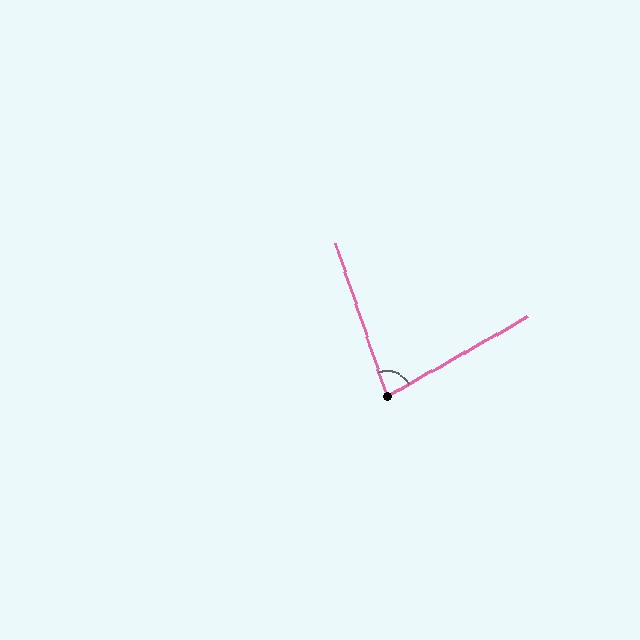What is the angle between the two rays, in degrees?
Approximately 79 degrees.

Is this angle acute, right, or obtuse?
It is acute.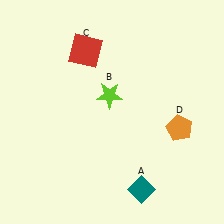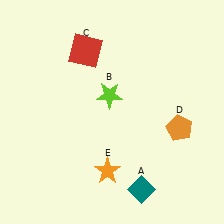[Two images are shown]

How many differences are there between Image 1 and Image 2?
There is 1 difference between the two images.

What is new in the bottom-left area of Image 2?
An orange star (E) was added in the bottom-left area of Image 2.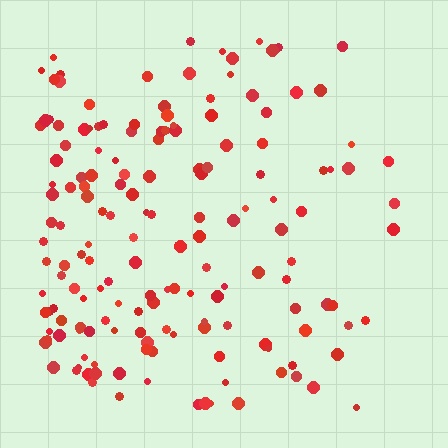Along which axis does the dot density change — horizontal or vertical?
Horizontal.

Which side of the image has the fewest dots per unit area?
The right.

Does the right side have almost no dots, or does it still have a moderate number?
Still a moderate number, just noticeably fewer than the left.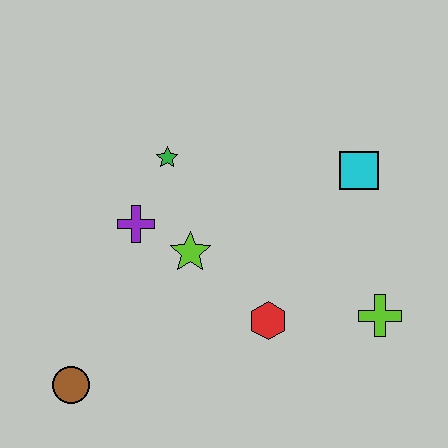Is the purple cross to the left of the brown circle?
No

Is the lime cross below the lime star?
Yes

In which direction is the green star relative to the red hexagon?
The green star is above the red hexagon.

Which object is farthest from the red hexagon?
The brown circle is farthest from the red hexagon.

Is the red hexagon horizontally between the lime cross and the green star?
Yes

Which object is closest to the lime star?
The purple cross is closest to the lime star.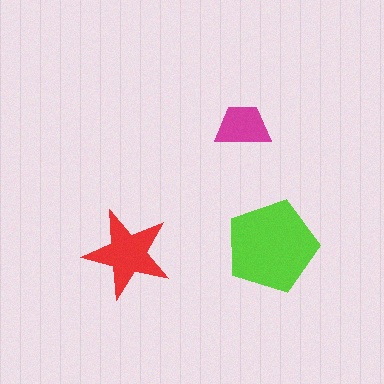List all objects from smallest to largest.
The magenta trapezoid, the red star, the lime pentagon.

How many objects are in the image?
There are 3 objects in the image.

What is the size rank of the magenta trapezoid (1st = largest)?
3rd.